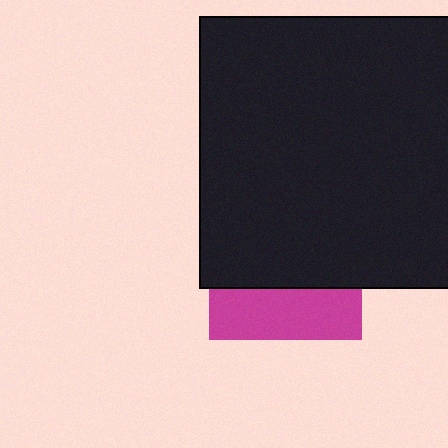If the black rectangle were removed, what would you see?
You would see the complete magenta square.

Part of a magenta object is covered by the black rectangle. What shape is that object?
It is a square.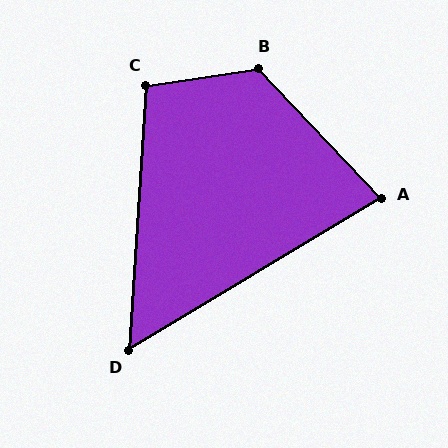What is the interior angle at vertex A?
Approximately 78 degrees (acute).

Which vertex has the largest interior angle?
B, at approximately 125 degrees.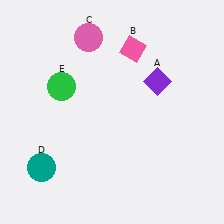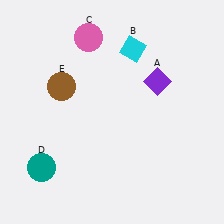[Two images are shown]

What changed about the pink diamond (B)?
In Image 1, B is pink. In Image 2, it changed to cyan.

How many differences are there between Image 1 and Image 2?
There are 2 differences between the two images.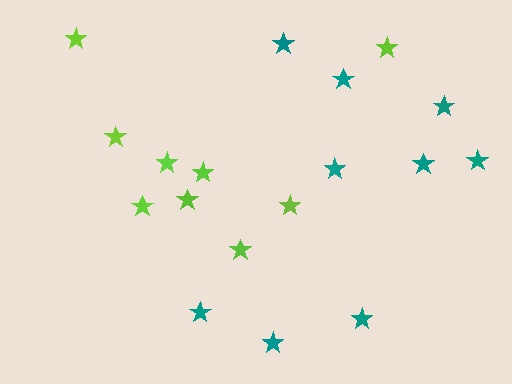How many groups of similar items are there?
There are 2 groups: one group of lime stars (9) and one group of teal stars (9).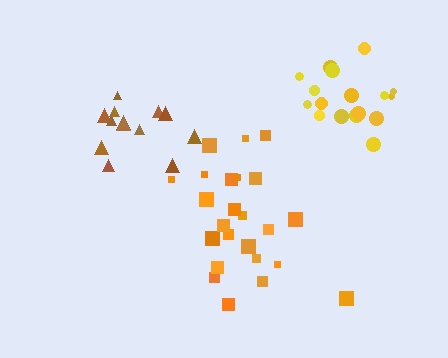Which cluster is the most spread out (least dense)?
Orange.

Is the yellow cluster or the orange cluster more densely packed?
Yellow.